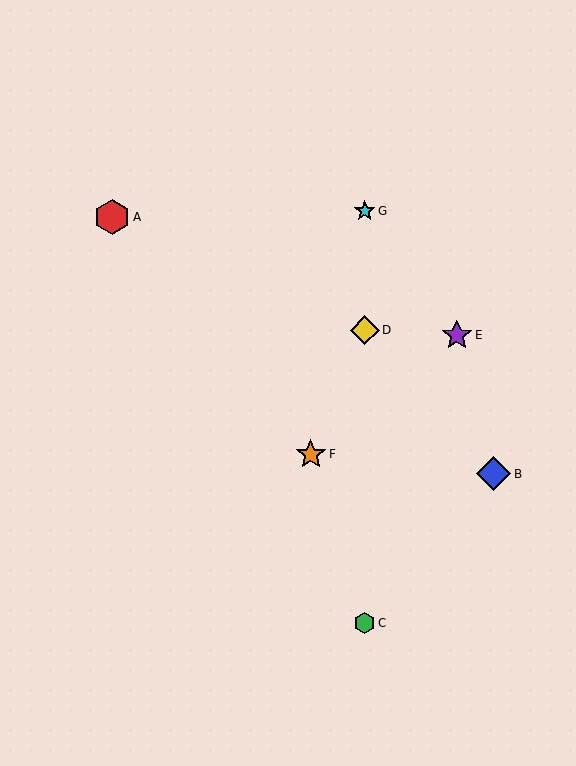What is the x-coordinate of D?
Object D is at x≈365.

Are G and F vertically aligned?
No, G is at x≈365 and F is at x≈311.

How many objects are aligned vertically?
3 objects (C, D, G) are aligned vertically.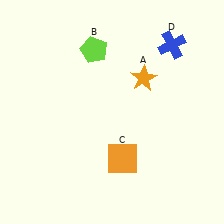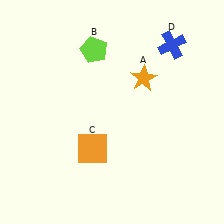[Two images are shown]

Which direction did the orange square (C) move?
The orange square (C) moved left.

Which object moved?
The orange square (C) moved left.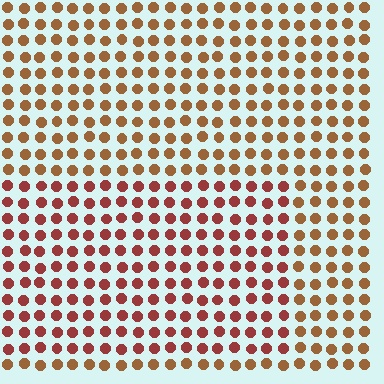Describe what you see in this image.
The image is filled with small brown elements in a uniform arrangement. A rectangle-shaped region is visible where the elements are tinted to a slightly different hue, forming a subtle color boundary.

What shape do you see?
I see a rectangle.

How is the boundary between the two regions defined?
The boundary is defined purely by a slight shift in hue (about 28 degrees). Spacing, size, and orientation are identical on both sides.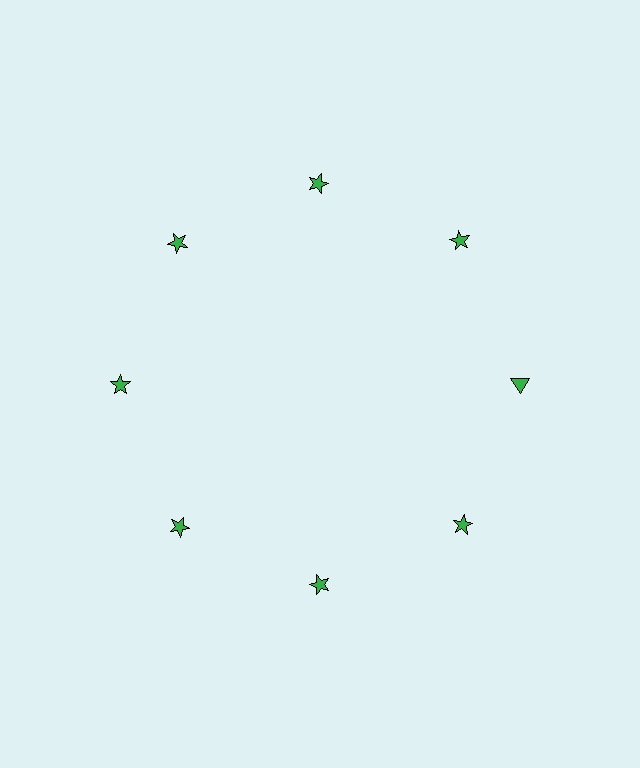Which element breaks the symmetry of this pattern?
The green triangle at roughly the 3 o'clock position breaks the symmetry. All other shapes are green stars.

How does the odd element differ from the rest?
It has a different shape: triangle instead of star.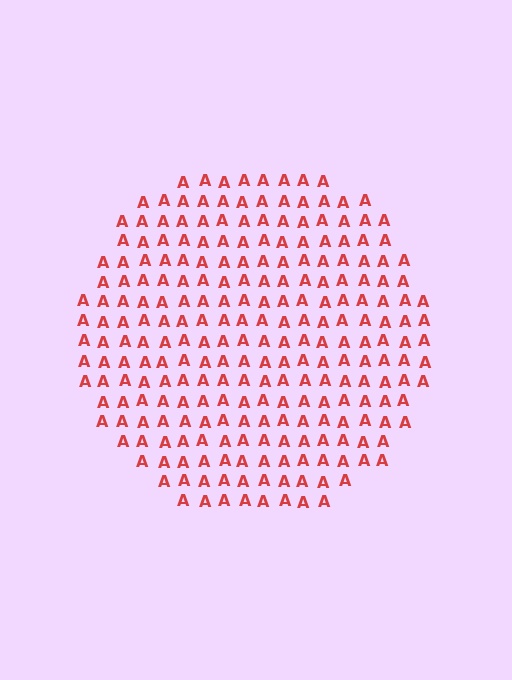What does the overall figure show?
The overall figure shows a circle.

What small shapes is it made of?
It is made of small letter A's.